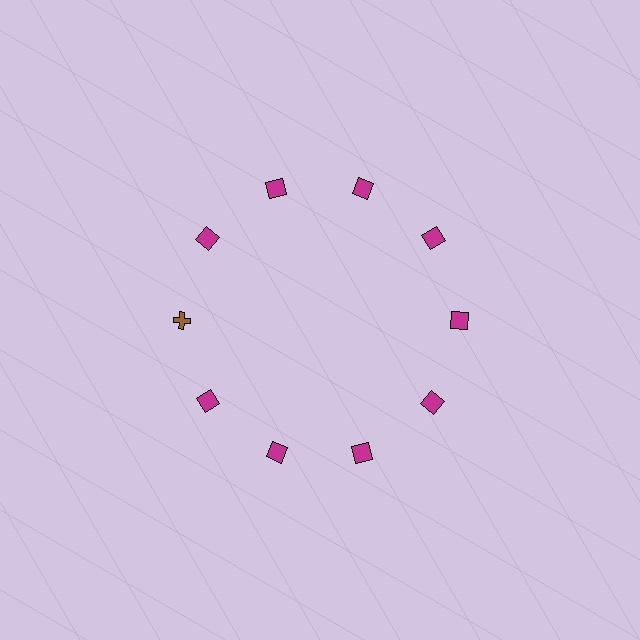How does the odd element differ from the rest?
It differs in both color (brown instead of magenta) and shape (cross instead of square).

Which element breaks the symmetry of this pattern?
The brown cross at roughly the 9 o'clock position breaks the symmetry. All other shapes are magenta squares.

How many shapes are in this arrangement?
There are 10 shapes arranged in a ring pattern.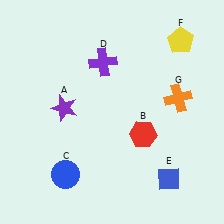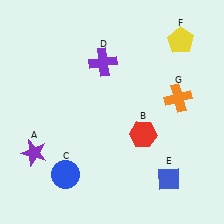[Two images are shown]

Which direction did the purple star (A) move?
The purple star (A) moved down.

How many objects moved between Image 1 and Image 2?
1 object moved between the two images.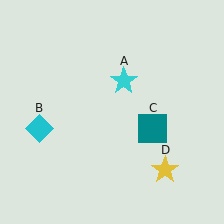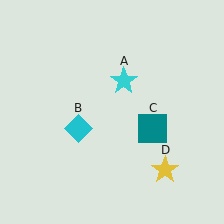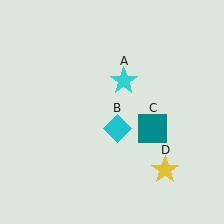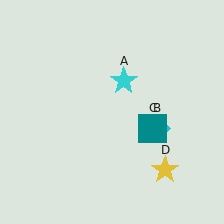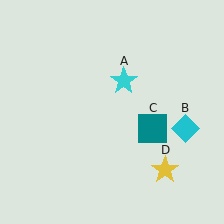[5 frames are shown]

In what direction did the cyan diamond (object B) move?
The cyan diamond (object B) moved right.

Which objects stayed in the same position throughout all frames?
Cyan star (object A) and teal square (object C) and yellow star (object D) remained stationary.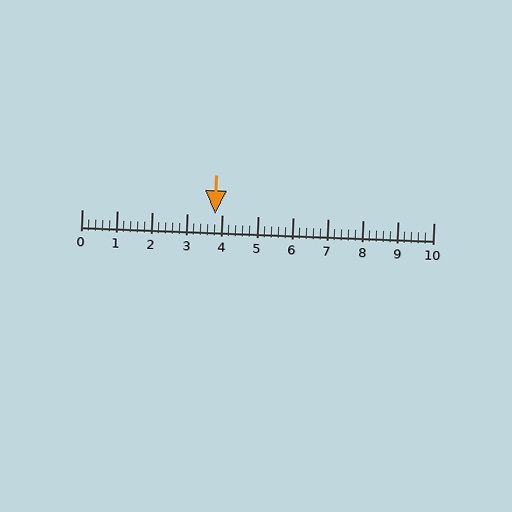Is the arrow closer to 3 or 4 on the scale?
The arrow is closer to 4.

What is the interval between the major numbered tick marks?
The major tick marks are spaced 1 units apart.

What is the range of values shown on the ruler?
The ruler shows values from 0 to 10.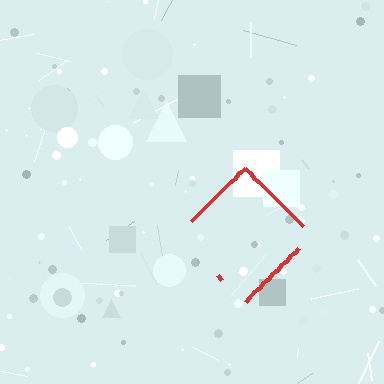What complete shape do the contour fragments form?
The contour fragments form a diamond.